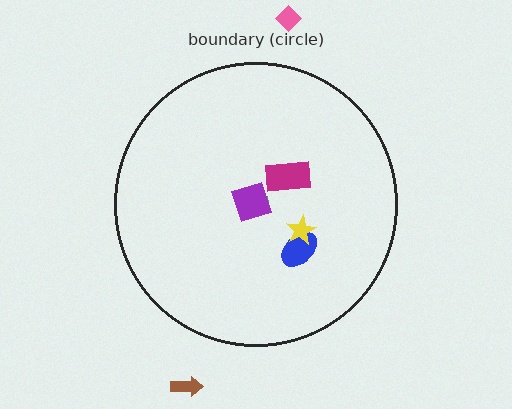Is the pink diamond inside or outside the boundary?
Outside.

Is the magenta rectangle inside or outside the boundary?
Inside.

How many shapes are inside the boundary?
5 inside, 2 outside.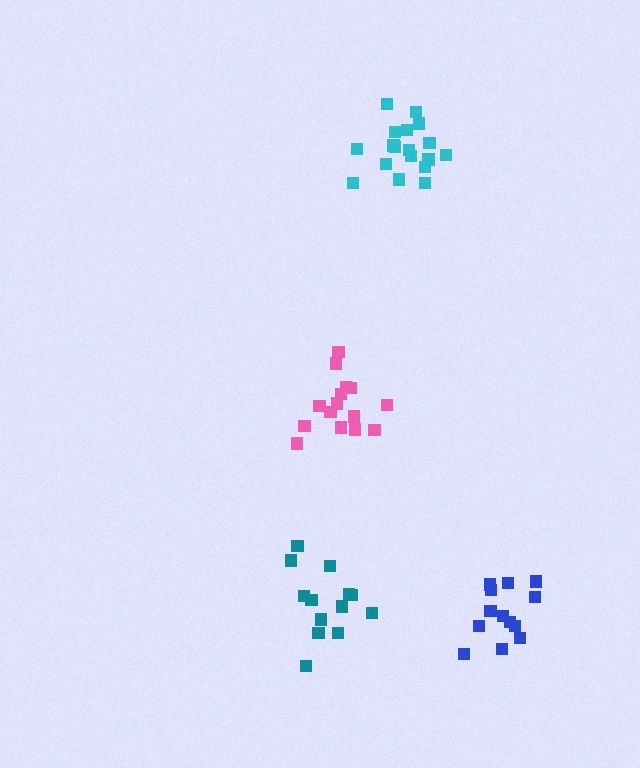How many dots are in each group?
Group 1: 13 dots, Group 2: 17 dots, Group 3: 18 dots, Group 4: 13 dots (61 total).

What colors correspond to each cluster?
The clusters are colored: blue, pink, cyan, teal.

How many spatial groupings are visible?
There are 4 spatial groupings.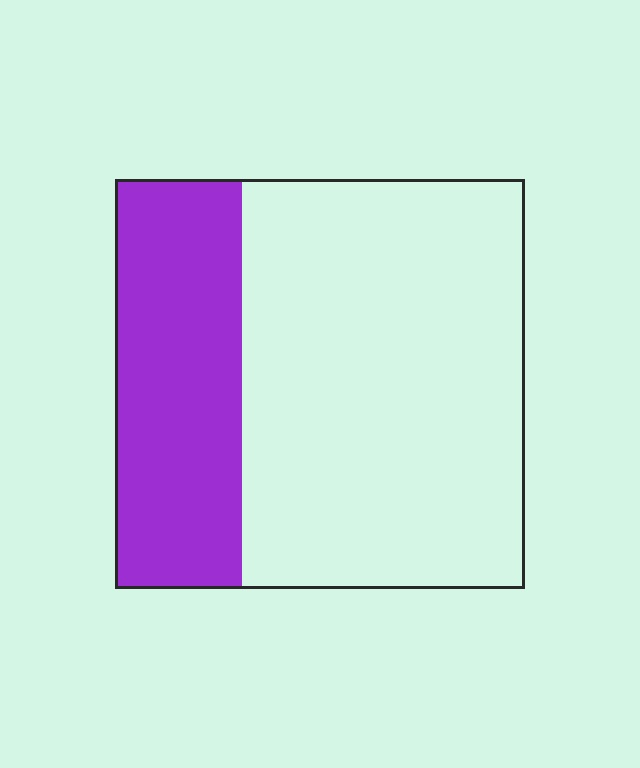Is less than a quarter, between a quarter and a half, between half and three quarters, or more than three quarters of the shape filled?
Between a quarter and a half.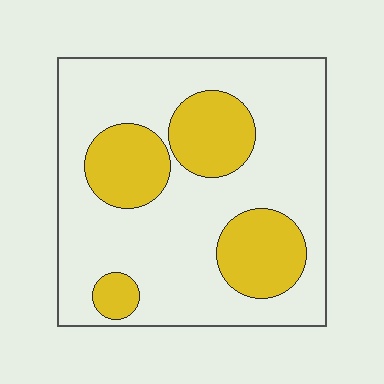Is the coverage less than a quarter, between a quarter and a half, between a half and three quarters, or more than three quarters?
Between a quarter and a half.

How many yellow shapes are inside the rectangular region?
4.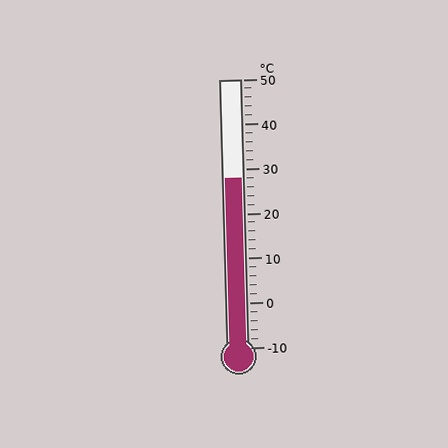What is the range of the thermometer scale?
The thermometer scale ranges from -10°C to 50°C.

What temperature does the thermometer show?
The thermometer shows approximately 28°C.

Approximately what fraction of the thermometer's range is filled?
The thermometer is filled to approximately 65% of its range.